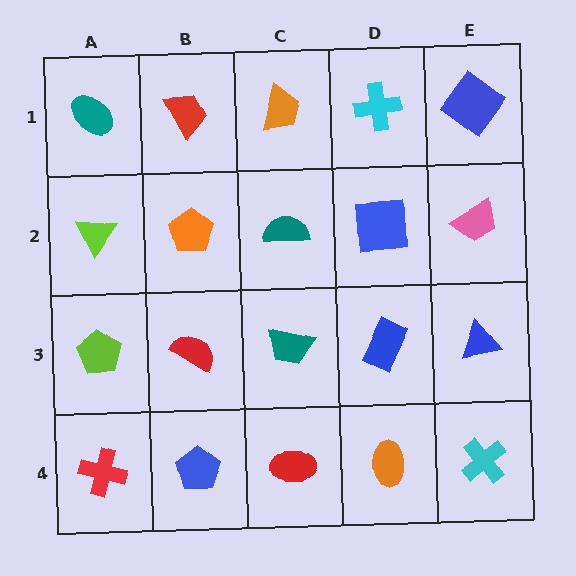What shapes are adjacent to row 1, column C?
A teal semicircle (row 2, column C), a red trapezoid (row 1, column B), a cyan cross (row 1, column D).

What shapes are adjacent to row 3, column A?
A lime triangle (row 2, column A), a red cross (row 4, column A), a red semicircle (row 3, column B).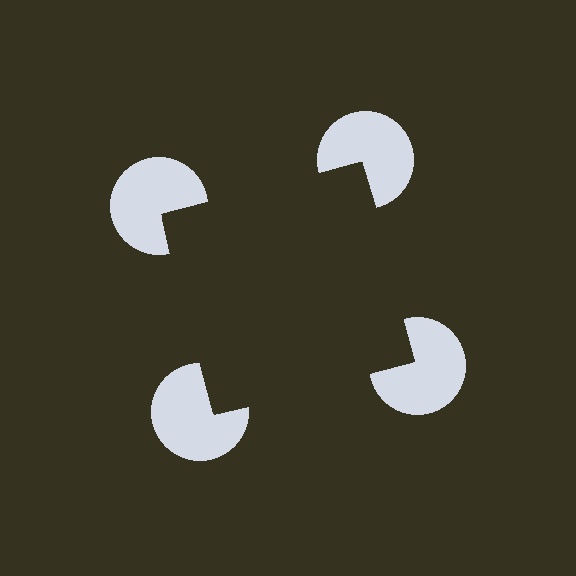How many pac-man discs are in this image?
There are 4 — one at each vertex of the illusory square.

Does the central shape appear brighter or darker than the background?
It typically appears slightly darker than the background, even though no actual brightness change is drawn.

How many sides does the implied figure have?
4 sides.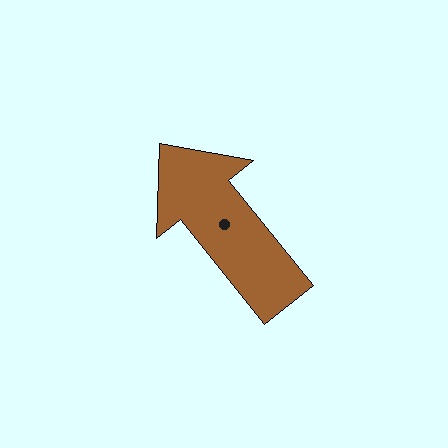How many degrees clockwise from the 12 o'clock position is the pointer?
Approximately 321 degrees.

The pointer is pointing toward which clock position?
Roughly 11 o'clock.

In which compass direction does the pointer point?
Northwest.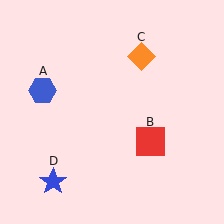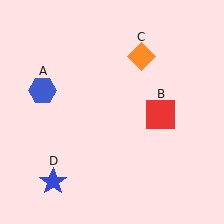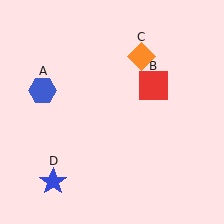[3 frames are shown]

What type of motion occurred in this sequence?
The red square (object B) rotated counterclockwise around the center of the scene.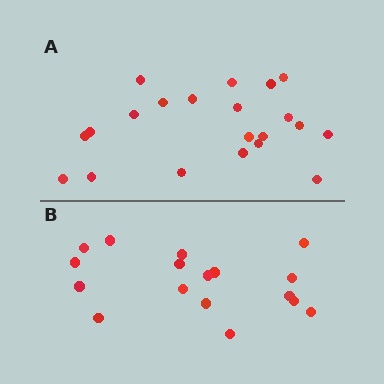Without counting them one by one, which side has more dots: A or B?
Region A (the top region) has more dots.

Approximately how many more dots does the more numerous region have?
Region A has about 4 more dots than region B.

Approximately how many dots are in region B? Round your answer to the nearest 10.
About 20 dots. (The exact count is 17, which rounds to 20.)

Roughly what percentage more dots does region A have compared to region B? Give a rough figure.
About 25% more.